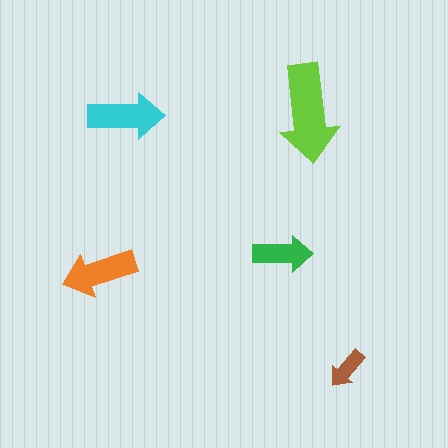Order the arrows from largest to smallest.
the lime one, the cyan one, the orange one, the green one, the brown one.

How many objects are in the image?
There are 5 objects in the image.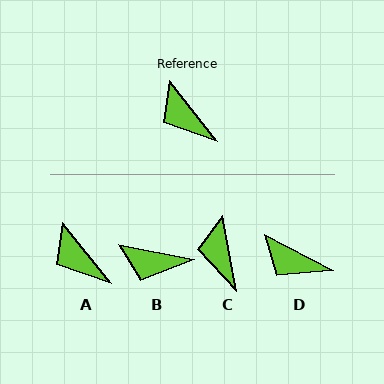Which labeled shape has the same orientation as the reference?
A.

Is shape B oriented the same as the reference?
No, it is off by about 40 degrees.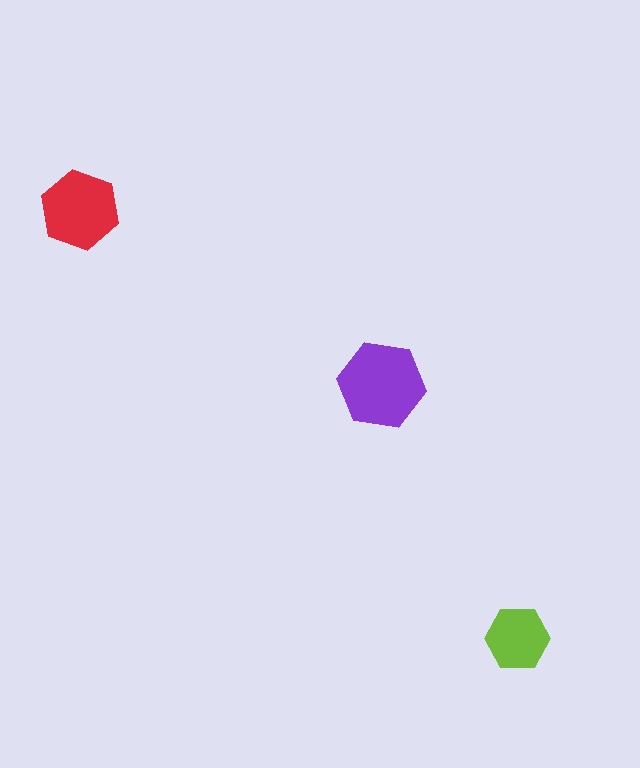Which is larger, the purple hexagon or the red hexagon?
The purple one.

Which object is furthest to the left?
The red hexagon is leftmost.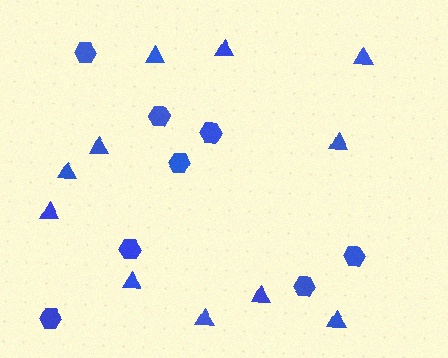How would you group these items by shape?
There are 2 groups: one group of triangles (11) and one group of hexagons (8).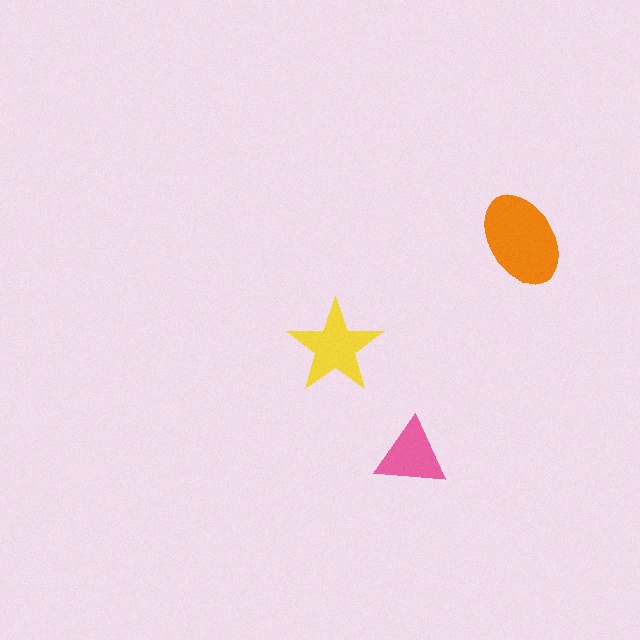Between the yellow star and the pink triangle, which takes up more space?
The yellow star.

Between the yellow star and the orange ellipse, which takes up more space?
The orange ellipse.